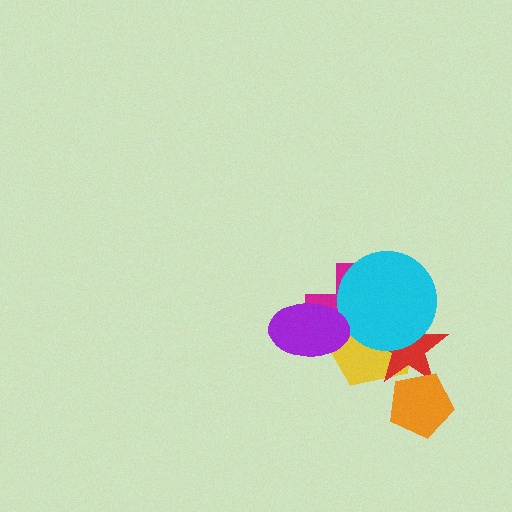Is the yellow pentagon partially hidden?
Yes, it is partially covered by another shape.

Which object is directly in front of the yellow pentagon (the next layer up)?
The red star is directly in front of the yellow pentagon.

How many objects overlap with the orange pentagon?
1 object overlaps with the orange pentagon.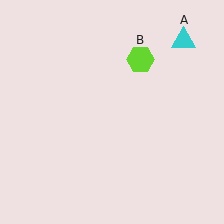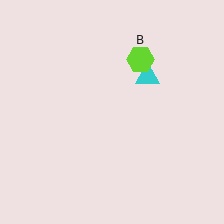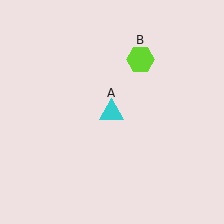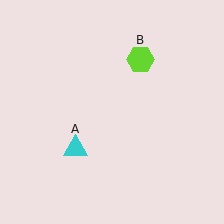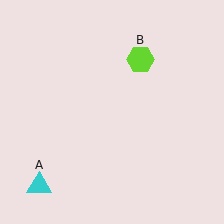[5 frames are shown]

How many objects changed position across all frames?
1 object changed position: cyan triangle (object A).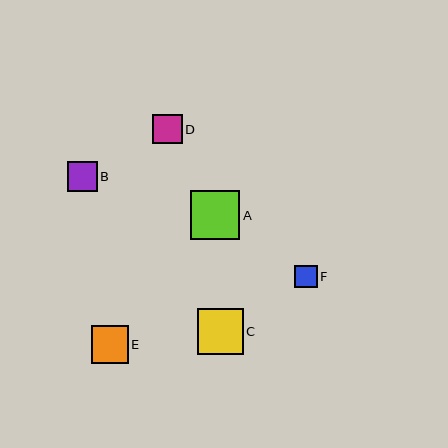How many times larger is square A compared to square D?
Square A is approximately 1.7 times the size of square D.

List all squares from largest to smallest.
From largest to smallest: A, C, E, D, B, F.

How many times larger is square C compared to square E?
Square C is approximately 1.2 times the size of square E.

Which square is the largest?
Square A is the largest with a size of approximately 49 pixels.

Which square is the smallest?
Square F is the smallest with a size of approximately 23 pixels.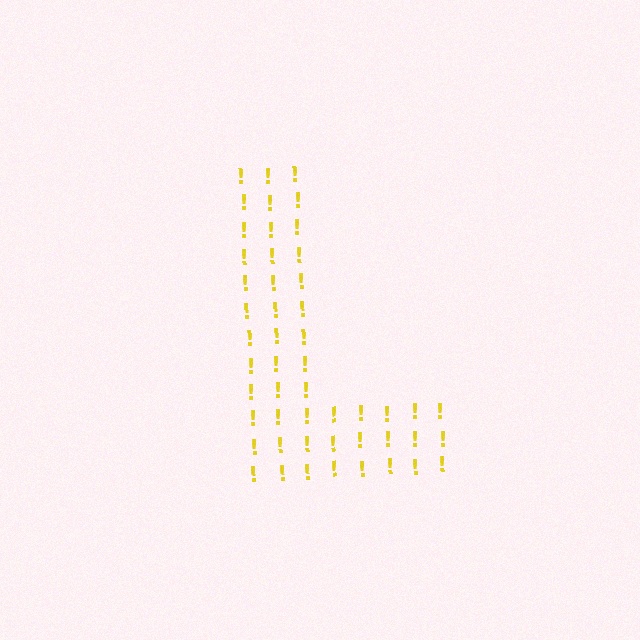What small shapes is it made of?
It is made of small exclamation marks.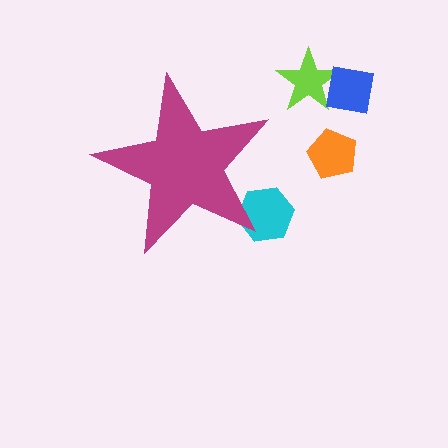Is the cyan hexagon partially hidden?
Yes, the cyan hexagon is partially hidden behind the magenta star.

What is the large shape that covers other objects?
A magenta star.